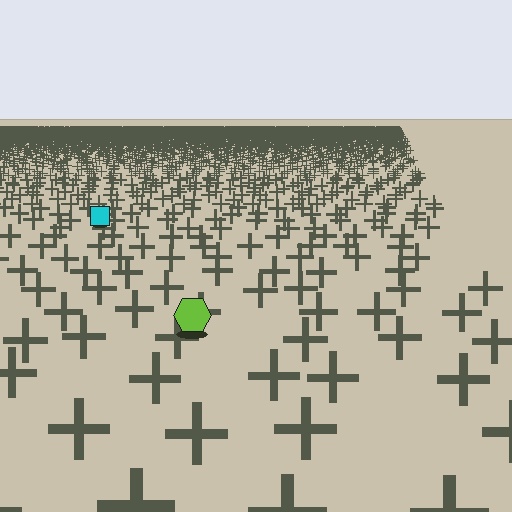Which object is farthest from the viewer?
The cyan square is farthest from the viewer. It appears smaller and the ground texture around it is denser.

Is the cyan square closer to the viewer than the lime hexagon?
No. The lime hexagon is closer — you can tell from the texture gradient: the ground texture is coarser near it.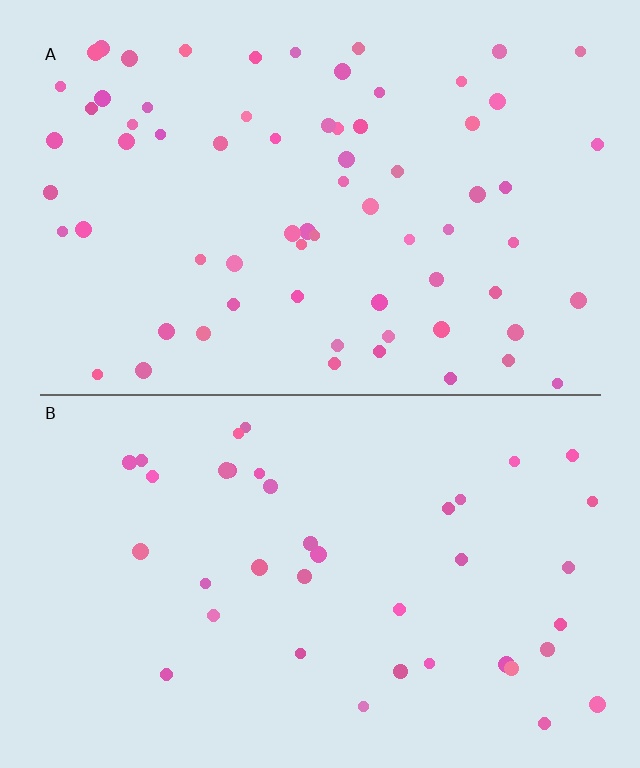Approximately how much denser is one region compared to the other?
Approximately 1.8× — region A over region B.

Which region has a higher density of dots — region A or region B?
A (the top).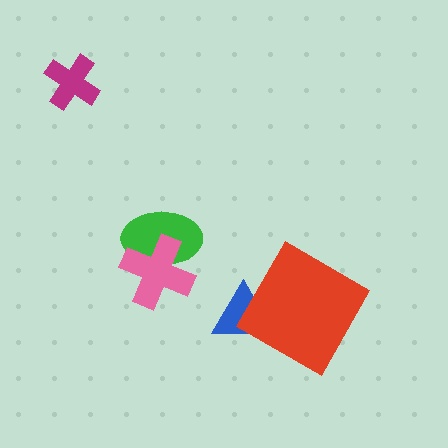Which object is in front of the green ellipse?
The pink cross is in front of the green ellipse.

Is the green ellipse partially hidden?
Yes, it is partially covered by another shape.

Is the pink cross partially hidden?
No, no other shape covers it.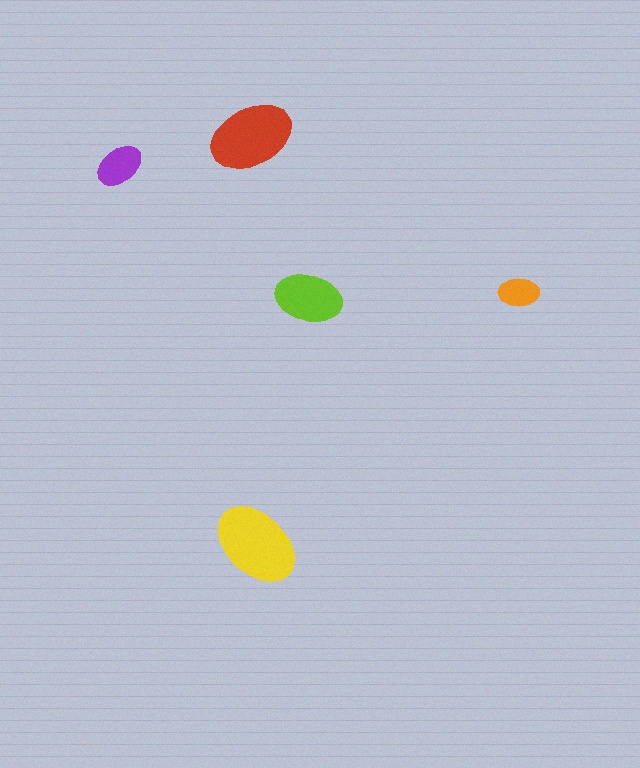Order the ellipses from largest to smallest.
the yellow one, the red one, the lime one, the purple one, the orange one.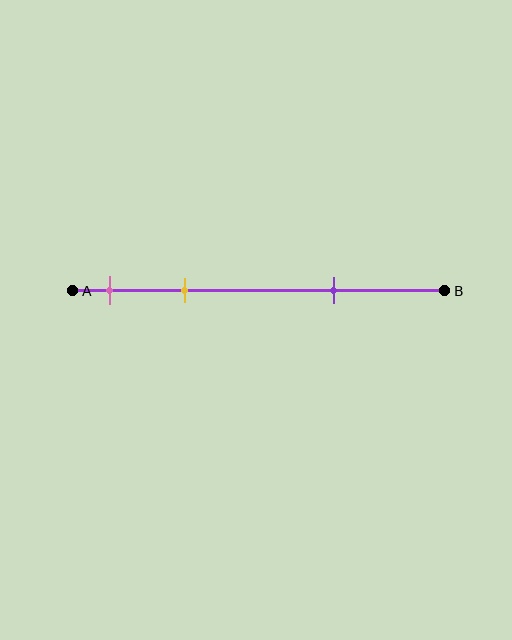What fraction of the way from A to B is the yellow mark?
The yellow mark is approximately 30% (0.3) of the way from A to B.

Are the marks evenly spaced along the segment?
No, the marks are not evenly spaced.